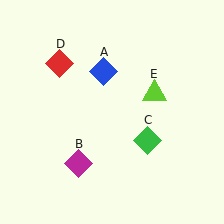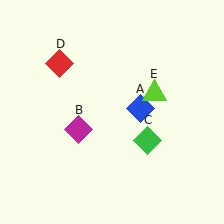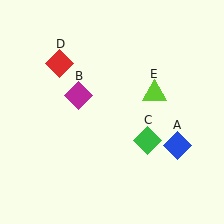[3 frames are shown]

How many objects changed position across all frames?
2 objects changed position: blue diamond (object A), magenta diamond (object B).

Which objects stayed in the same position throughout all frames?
Green diamond (object C) and red diamond (object D) and lime triangle (object E) remained stationary.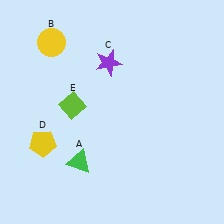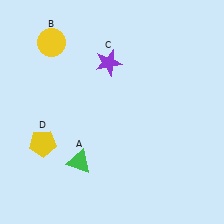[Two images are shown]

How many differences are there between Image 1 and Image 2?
There is 1 difference between the two images.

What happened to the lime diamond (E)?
The lime diamond (E) was removed in Image 2. It was in the top-left area of Image 1.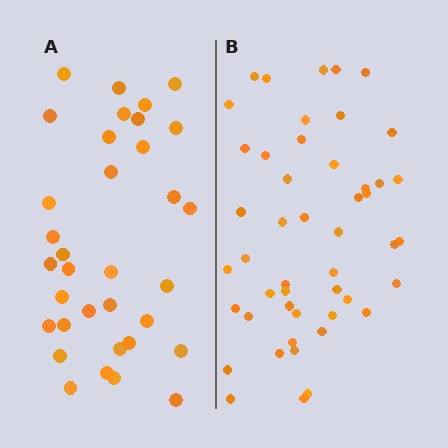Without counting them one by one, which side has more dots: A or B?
Region B (the right region) has more dots.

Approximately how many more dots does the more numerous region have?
Region B has approximately 15 more dots than region A.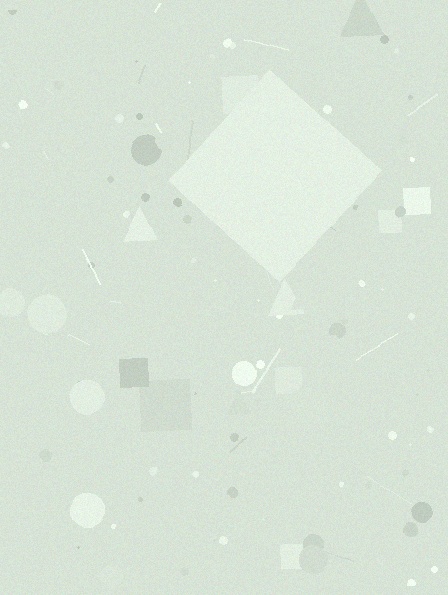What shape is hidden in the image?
A diamond is hidden in the image.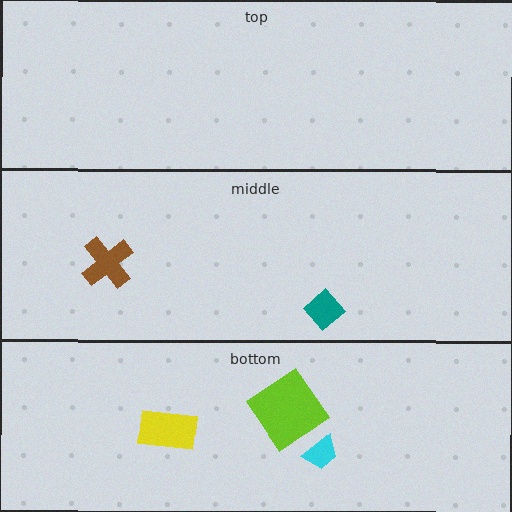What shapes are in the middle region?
The brown cross, the teal diamond.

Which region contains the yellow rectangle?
The bottom region.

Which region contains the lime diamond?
The bottom region.